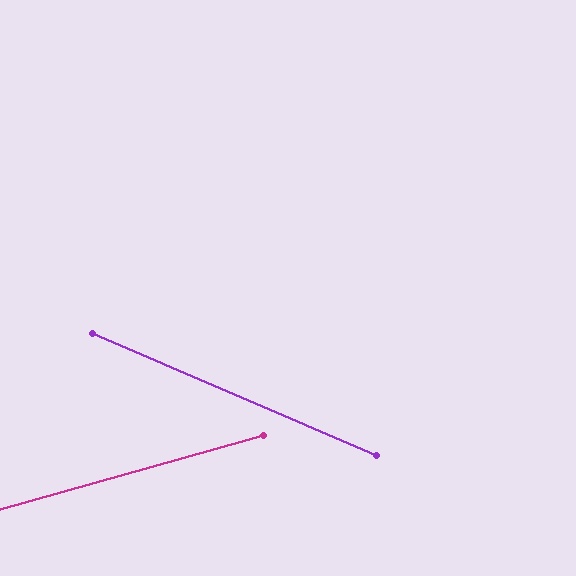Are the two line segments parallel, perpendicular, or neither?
Neither parallel nor perpendicular — they differ by about 39°.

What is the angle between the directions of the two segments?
Approximately 39 degrees.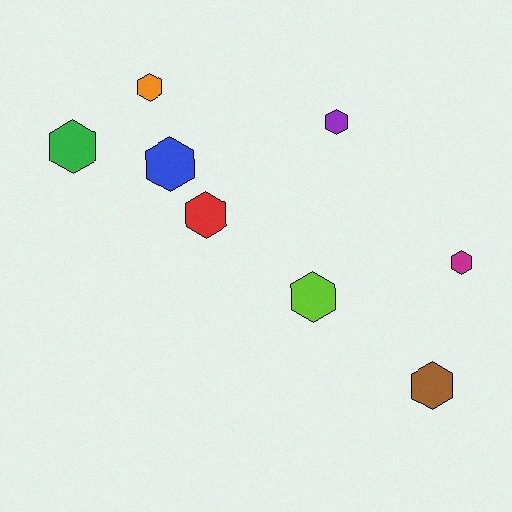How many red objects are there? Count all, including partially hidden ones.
There is 1 red object.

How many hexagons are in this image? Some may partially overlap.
There are 8 hexagons.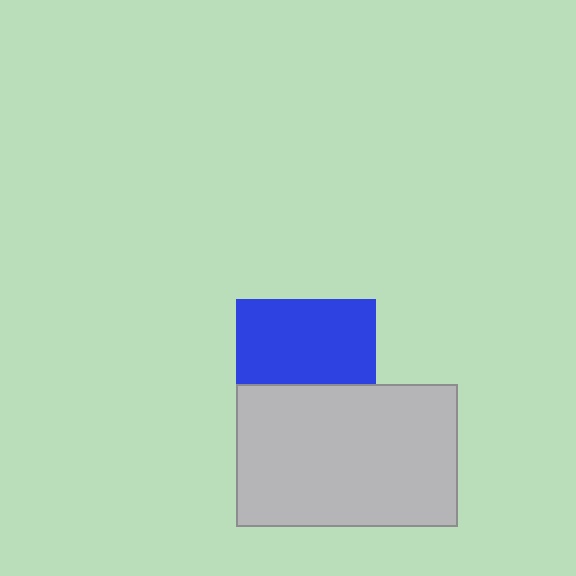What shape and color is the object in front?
The object in front is a light gray rectangle.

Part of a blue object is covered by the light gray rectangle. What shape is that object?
It is a square.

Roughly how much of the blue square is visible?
About half of it is visible (roughly 60%).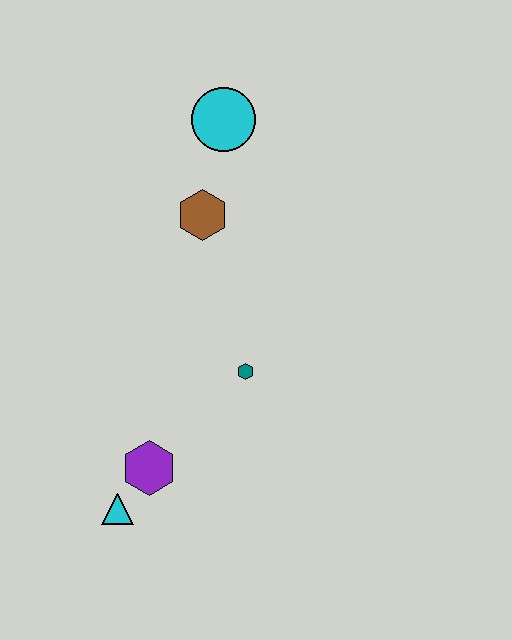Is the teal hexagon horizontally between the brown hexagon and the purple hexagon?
No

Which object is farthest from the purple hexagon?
The cyan circle is farthest from the purple hexagon.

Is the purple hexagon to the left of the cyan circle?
Yes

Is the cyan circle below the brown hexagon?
No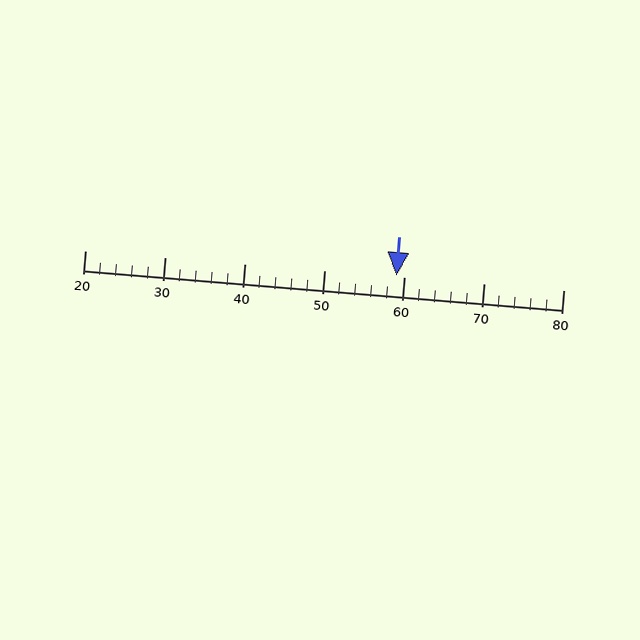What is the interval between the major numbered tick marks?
The major tick marks are spaced 10 units apart.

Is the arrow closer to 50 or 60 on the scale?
The arrow is closer to 60.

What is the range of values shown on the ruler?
The ruler shows values from 20 to 80.